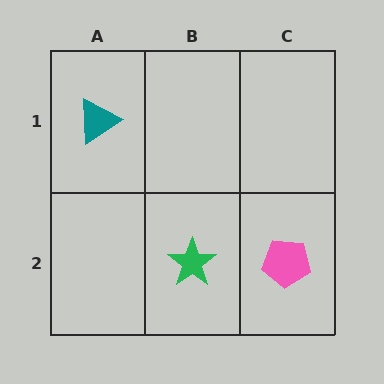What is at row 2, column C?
A pink pentagon.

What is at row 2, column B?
A green star.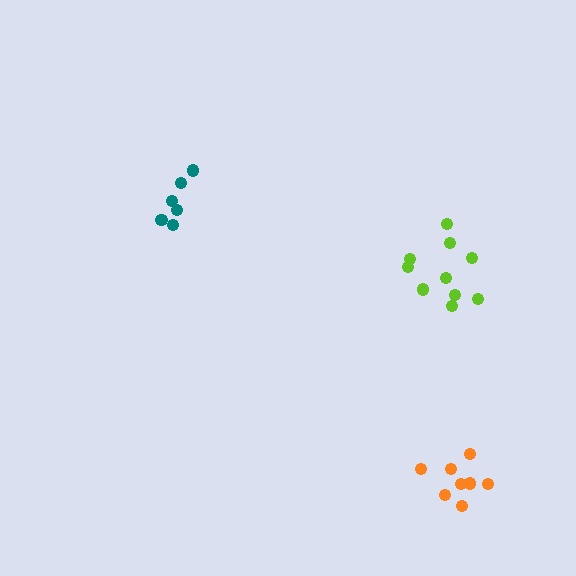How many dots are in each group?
Group 1: 6 dots, Group 2: 8 dots, Group 3: 10 dots (24 total).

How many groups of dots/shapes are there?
There are 3 groups.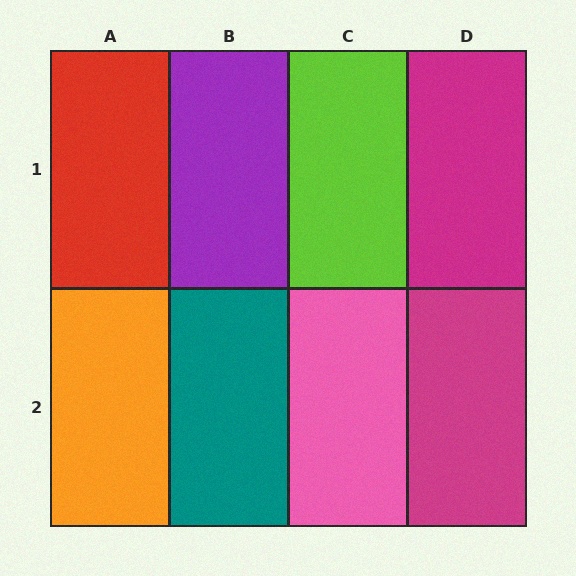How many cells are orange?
1 cell is orange.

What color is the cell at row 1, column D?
Magenta.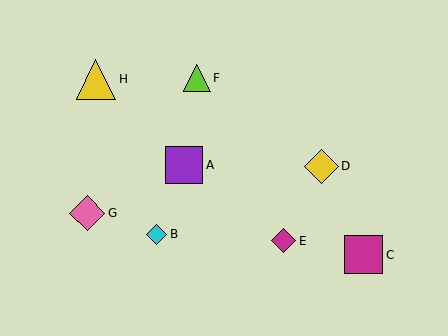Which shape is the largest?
The yellow triangle (labeled H) is the largest.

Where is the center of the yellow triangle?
The center of the yellow triangle is at (96, 79).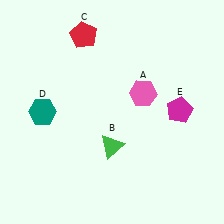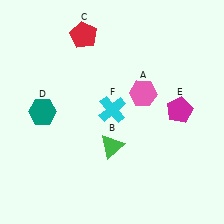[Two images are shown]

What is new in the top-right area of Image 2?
A cyan cross (F) was added in the top-right area of Image 2.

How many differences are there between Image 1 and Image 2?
There is 1 difference between the two images.